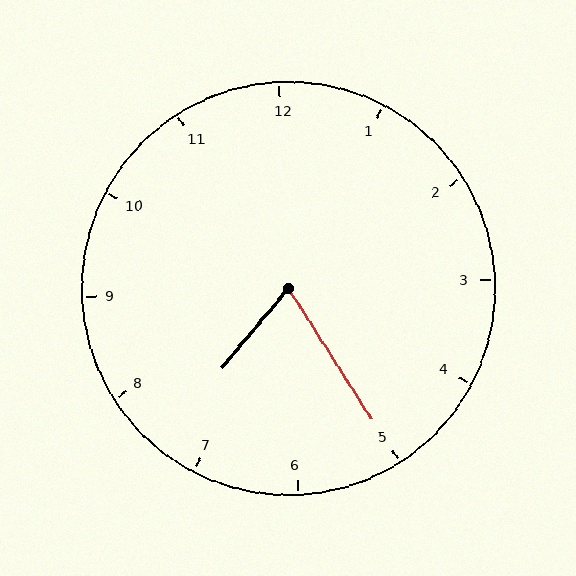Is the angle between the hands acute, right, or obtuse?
It is acute.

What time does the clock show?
7:25.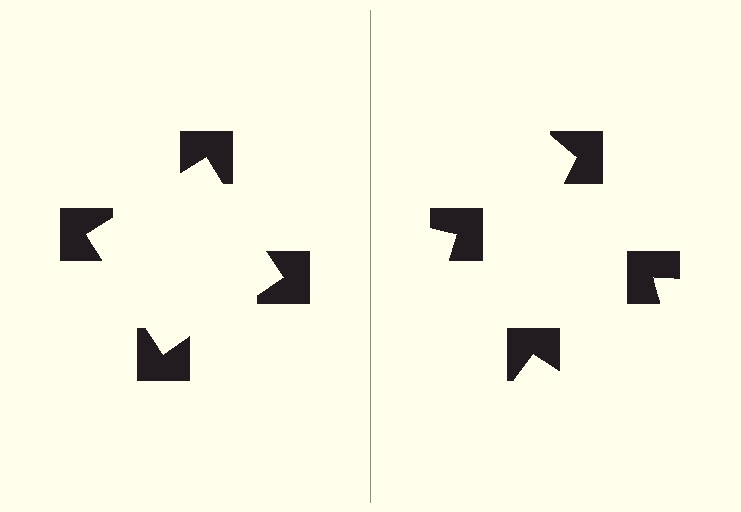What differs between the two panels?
The notched squares are positioned identically on both sides; only the wedge orientations differ. On the left they align to a square; on the right they are misaligned.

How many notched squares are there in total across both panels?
8 — 4 on each side.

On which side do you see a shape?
An illusory square appears on the left side. On the right side the wedge cuts are rotated, so no coherent shape forms.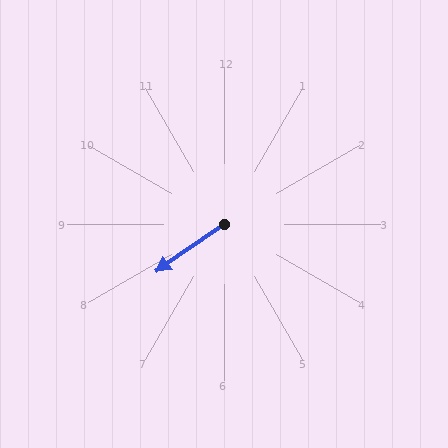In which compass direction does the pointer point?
Southwest.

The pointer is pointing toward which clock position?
Roughly 8 o'clock.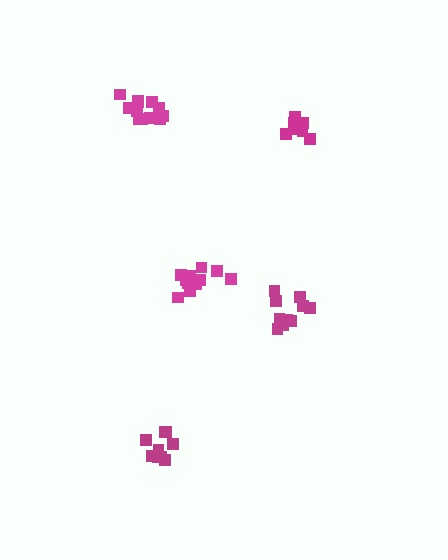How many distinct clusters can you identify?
There are 5 distinct clusters.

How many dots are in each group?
Group 1: 7 dots, Group 2: 10 dots, Group 3: 13 dots, Group 4: 9 dots, Group 5: 11 dots (50 total).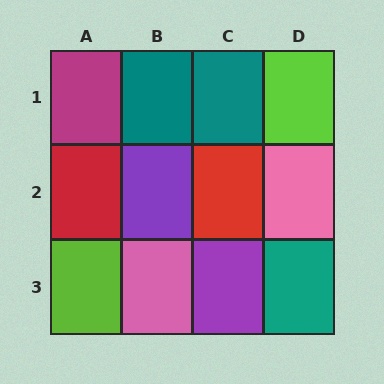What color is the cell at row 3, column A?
Lime.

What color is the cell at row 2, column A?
Red.